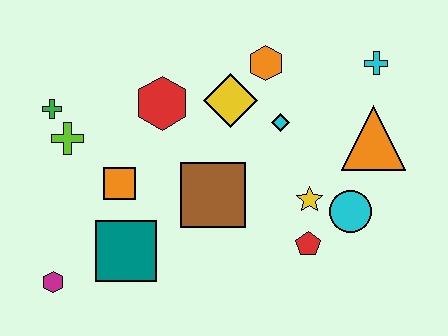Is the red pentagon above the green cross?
No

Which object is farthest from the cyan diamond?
The magenta hexagon is farthest from the cyan diamond.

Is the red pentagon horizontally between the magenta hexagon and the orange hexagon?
No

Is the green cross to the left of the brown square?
Yes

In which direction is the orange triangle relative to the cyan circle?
The orange triangle is above the cyan circle.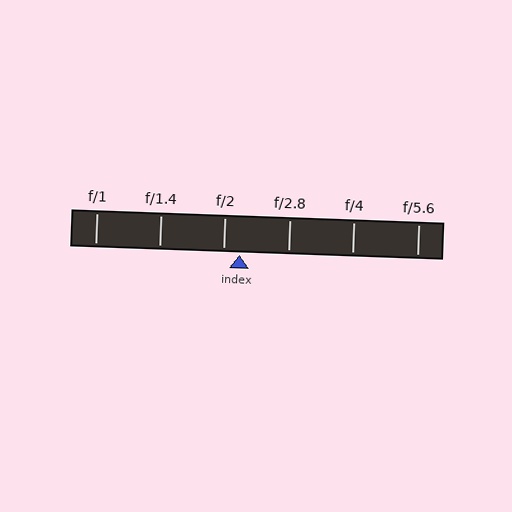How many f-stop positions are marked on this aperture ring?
There are 6 f-stop positions marked.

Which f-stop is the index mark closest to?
The index mark is closest to f/2.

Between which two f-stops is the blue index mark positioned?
The index mark is between f/2 and f/2.8.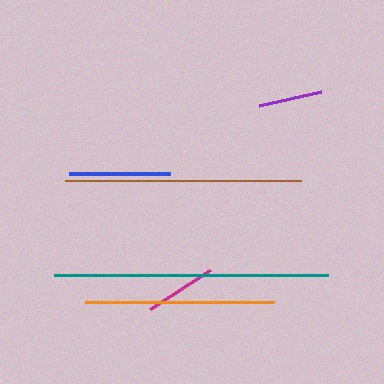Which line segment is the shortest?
The purple line is the shortest at approximately 63 pixels.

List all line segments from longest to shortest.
From longest to shortest: teal, brown, orange, blue, magenta, purple.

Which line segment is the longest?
The teal line is the longest at approximately 274 pixels.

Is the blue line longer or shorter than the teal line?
The teal line is longer than the blue line.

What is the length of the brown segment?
The brown segment is approximately 236 pixels long.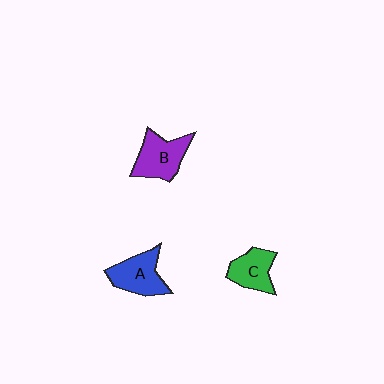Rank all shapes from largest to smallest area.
From largest to smallest: B (purple), A (blue), C (green).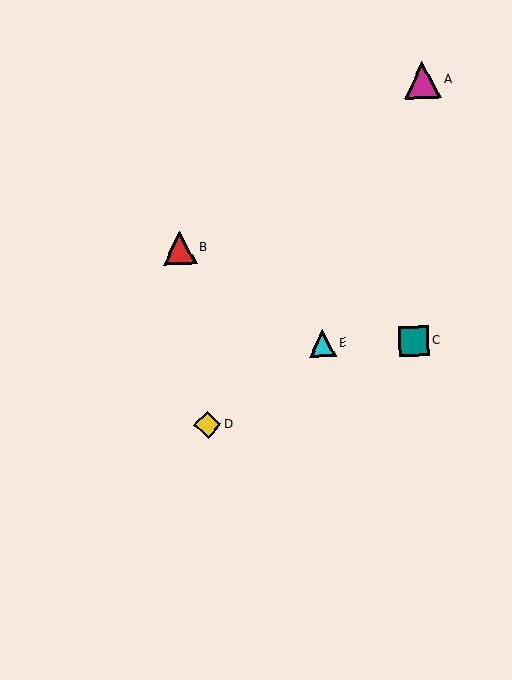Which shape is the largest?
The magenta triangle (labeled A) is the largest.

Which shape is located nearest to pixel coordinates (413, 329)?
The teal square (labeled C) at (414, 341) is nearest to that location.